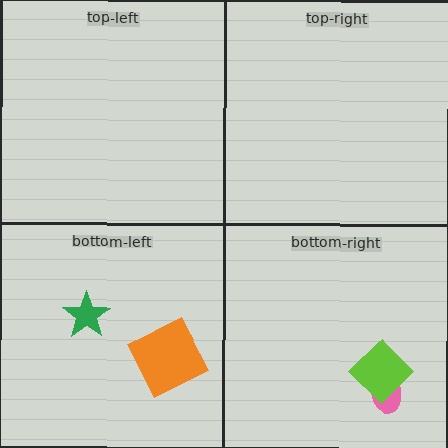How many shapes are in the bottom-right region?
2.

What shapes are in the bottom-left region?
The green star, the orange square.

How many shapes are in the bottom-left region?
2.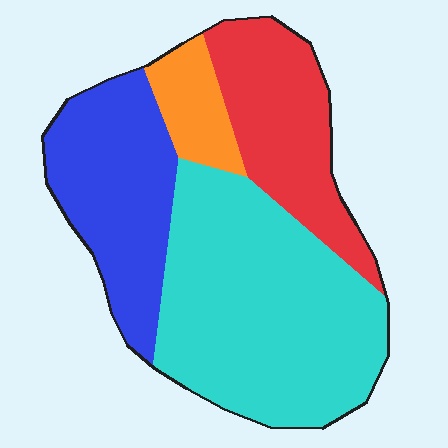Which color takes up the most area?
Cyan, at roughly 45%.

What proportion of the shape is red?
Red covers about 20% of the shape.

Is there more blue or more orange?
Blue.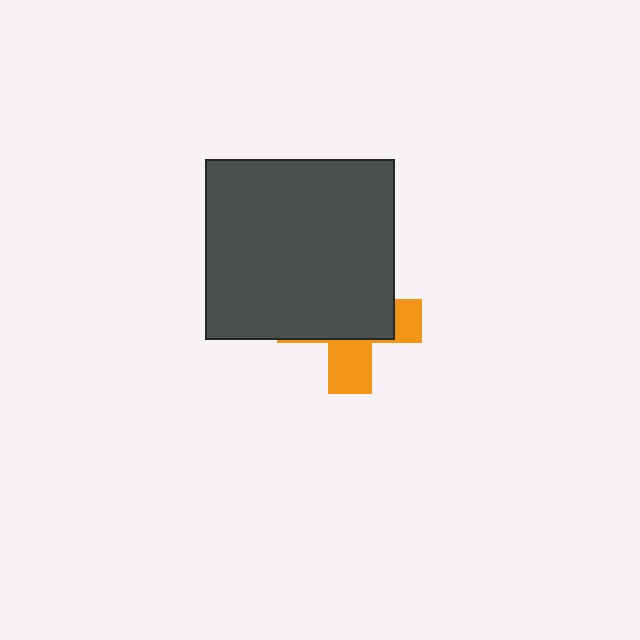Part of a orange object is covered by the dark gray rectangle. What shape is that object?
It is a cross.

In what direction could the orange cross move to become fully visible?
The orange cross could move down. That would shift it out from behind the dark gray rectangle entirely.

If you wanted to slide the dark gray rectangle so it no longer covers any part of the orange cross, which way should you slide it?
Slide it up — that is the most direct way to separate the two shapes.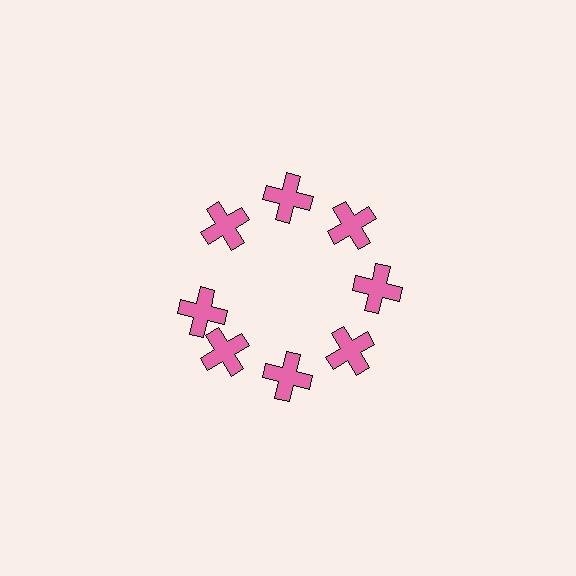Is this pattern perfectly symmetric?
No. The 8 pink crosses are arranged in a ring, but one element near the 9 o'clock position is rotated out of alignment along the ring, breaking the 8-fold rotational symmetry.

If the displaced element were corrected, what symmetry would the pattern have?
It would have 8-fold rotational symmetry — the pattern would map onto itself every 45 degrees.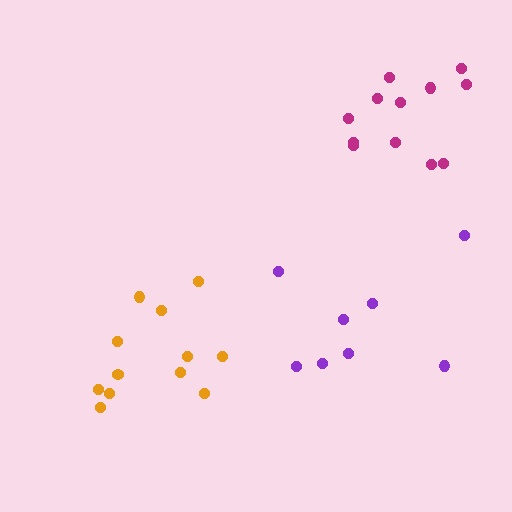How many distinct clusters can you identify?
There are 3 distinct clusters.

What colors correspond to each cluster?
The clusters are colored: purple, magenta, orange.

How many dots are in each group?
Group 1: 8 dots, Group 2: 12 dots, Group 3: 12 dots (32 total).